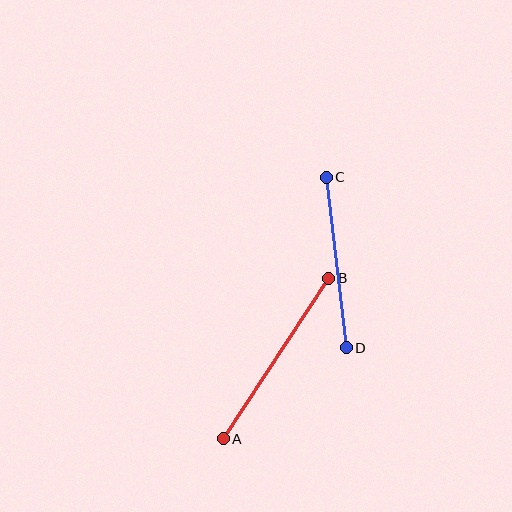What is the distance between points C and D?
The distance is approximately 172 pixels.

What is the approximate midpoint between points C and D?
The midpoint is at approximately (336, 262) pixels.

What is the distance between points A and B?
The distance is approximately 192 pixels.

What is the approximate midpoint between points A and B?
The midpoint is at approximately (276, 358) pixels.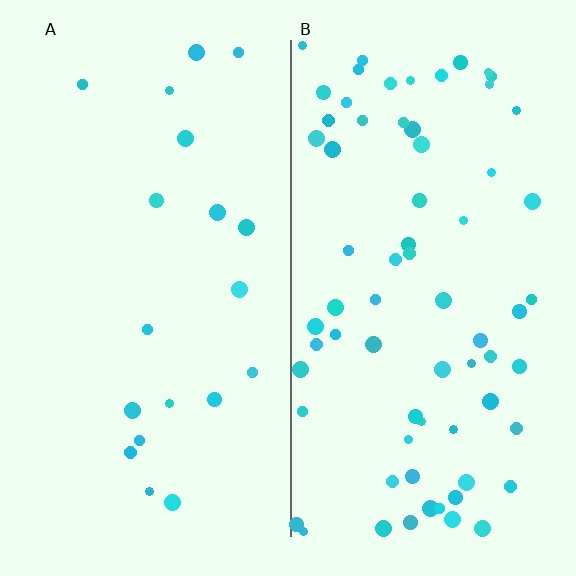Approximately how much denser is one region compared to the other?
Approximately 3.6× — region B over region A.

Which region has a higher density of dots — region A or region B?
B (the right).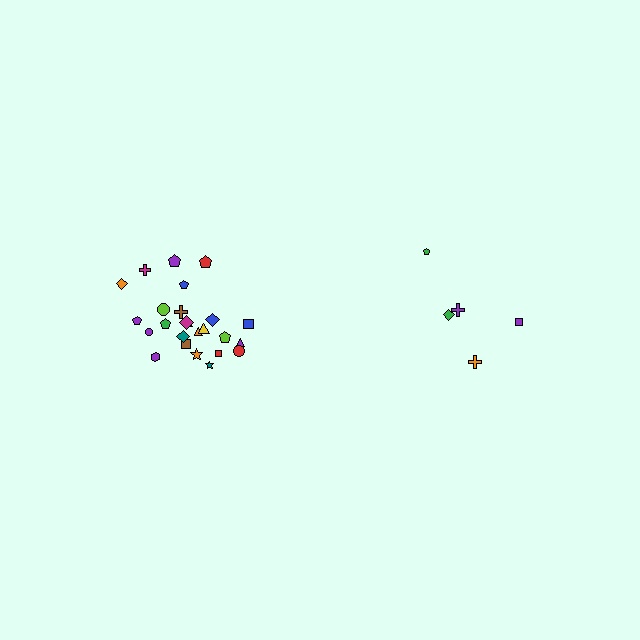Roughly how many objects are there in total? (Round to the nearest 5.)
Roughly 30 objects in total.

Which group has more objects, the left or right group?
The left group.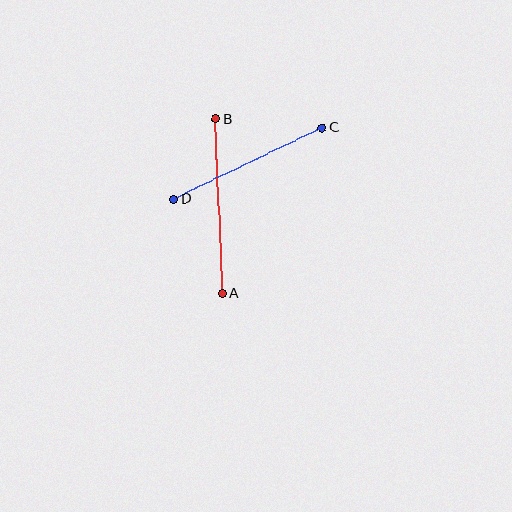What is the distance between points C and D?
The distance is approximately 165 pixels.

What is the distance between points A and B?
The distance is approximately 175 pixels.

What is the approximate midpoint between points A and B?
The midpoint is at approximately (219, 206) pixels.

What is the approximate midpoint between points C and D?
The midpoint is at approximately (248, 163) pixels.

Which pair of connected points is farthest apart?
Points A and B are farthest apart.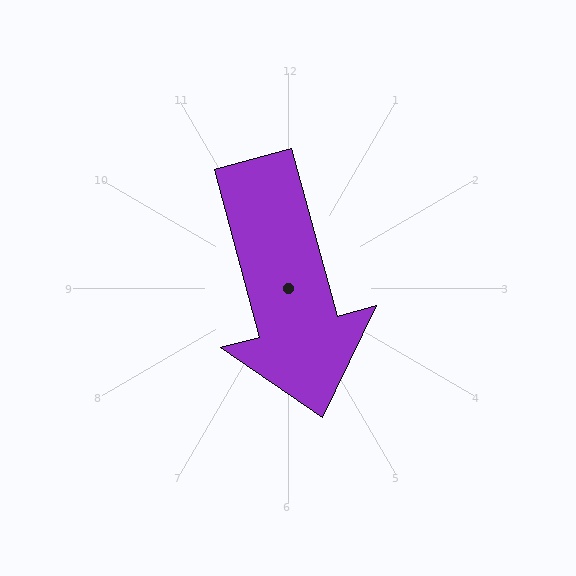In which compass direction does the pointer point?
South.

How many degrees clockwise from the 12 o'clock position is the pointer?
Approximately 165 degrees.